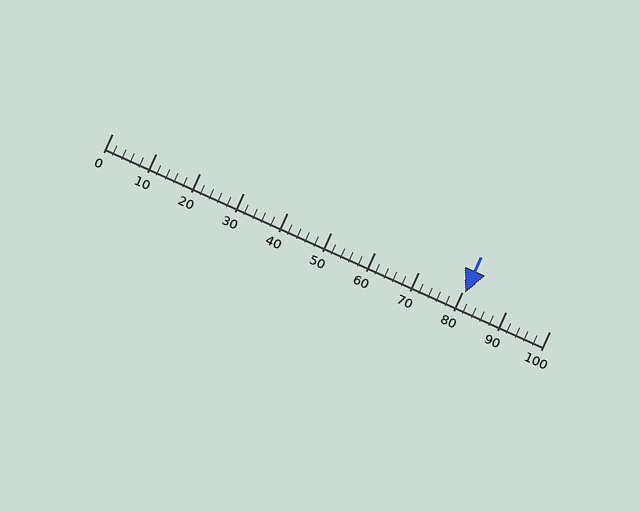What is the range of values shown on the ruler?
The ruler shows values from 0 to 100.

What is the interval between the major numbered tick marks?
The major tick marks are spaced 10 units apart.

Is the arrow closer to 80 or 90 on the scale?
The arrow is closer to 80.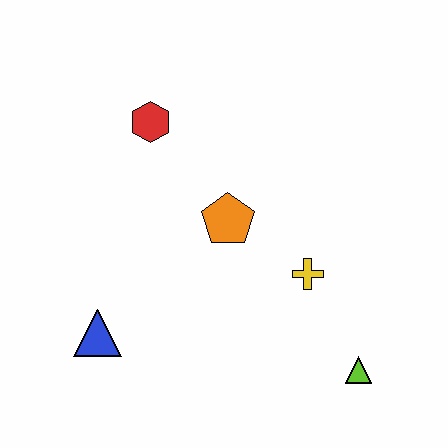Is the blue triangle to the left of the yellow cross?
Yes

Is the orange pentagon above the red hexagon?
No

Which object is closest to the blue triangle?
The orange pentagon is closest to the blue triangle.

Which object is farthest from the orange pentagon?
The lime triangle is farthest from the orange pentagon.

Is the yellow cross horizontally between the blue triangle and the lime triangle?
Yes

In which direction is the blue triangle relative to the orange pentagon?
The blue triangle is to the left of the orange pentagon.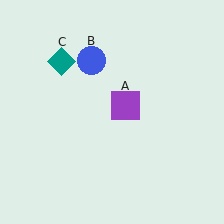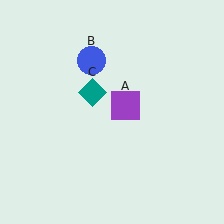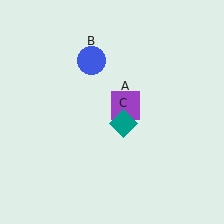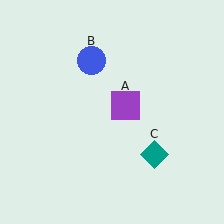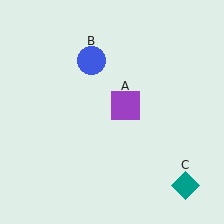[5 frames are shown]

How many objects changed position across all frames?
1 object changed position: teal diamond (object C).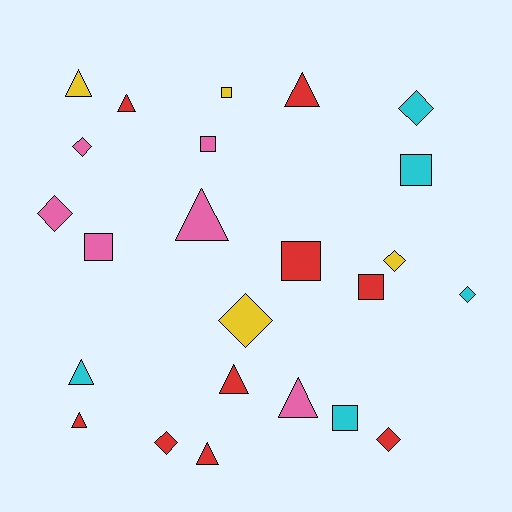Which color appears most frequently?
Red, with 9 objects.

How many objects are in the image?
There are 24 objects.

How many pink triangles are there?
There are 2 pink triangles.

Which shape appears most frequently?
Triangle, with 9 objects.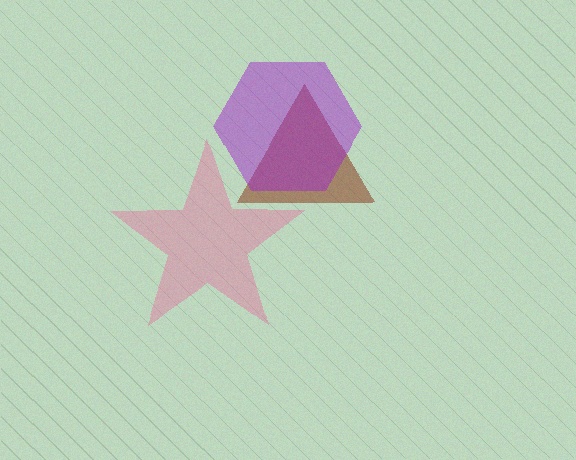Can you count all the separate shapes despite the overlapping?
Yes, there are 3 separate shapes.